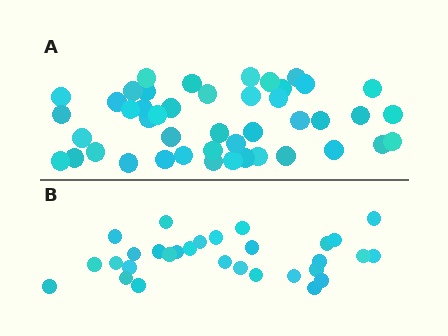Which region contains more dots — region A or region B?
Region A (the top region) has more dots.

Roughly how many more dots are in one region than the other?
Region A has approximately 15 more dots than region B.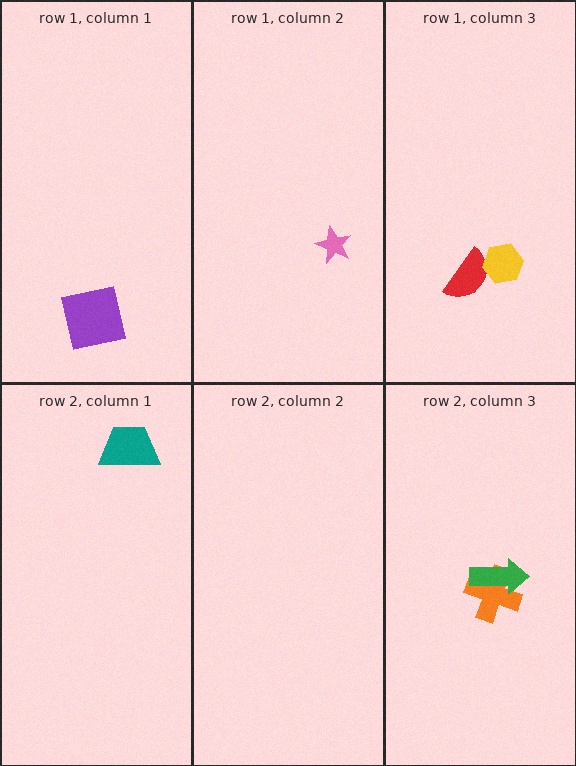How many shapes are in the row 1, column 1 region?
1.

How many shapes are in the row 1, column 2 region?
1.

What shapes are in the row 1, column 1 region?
The purple square.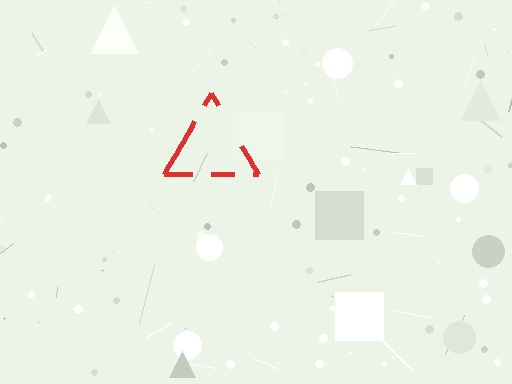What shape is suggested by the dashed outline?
The dashed outline suggests a triangle.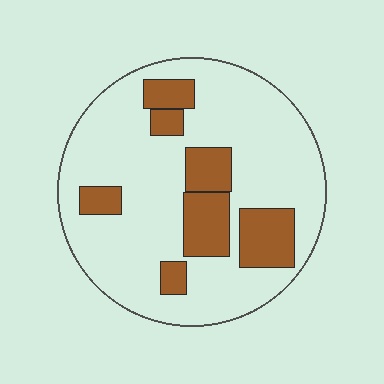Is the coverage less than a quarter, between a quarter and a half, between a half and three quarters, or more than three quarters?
Less than a quarter.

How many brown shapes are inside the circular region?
7.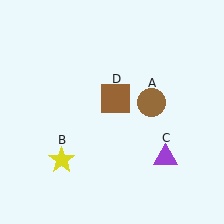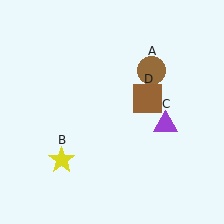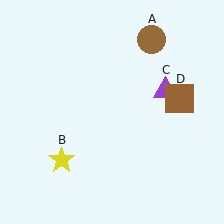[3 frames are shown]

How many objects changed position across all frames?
3 objects changed position: brown circle (object A), purple triangle (object C), brown square (object D).